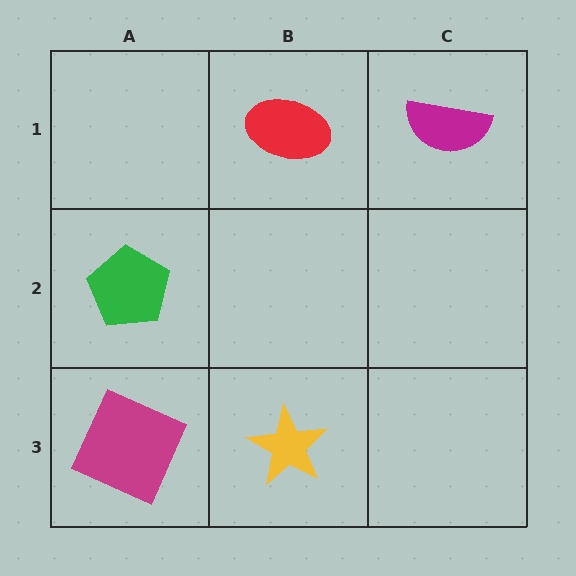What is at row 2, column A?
A green pentagon.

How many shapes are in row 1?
2 shapes.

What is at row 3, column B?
A yellow star.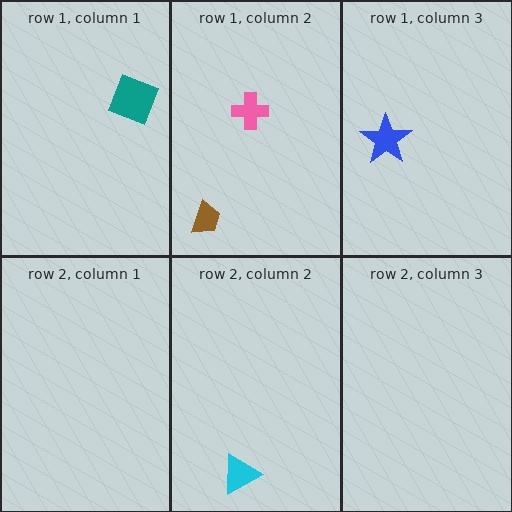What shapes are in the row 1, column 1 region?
The teal square.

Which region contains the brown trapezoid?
The row 1, column 2 region.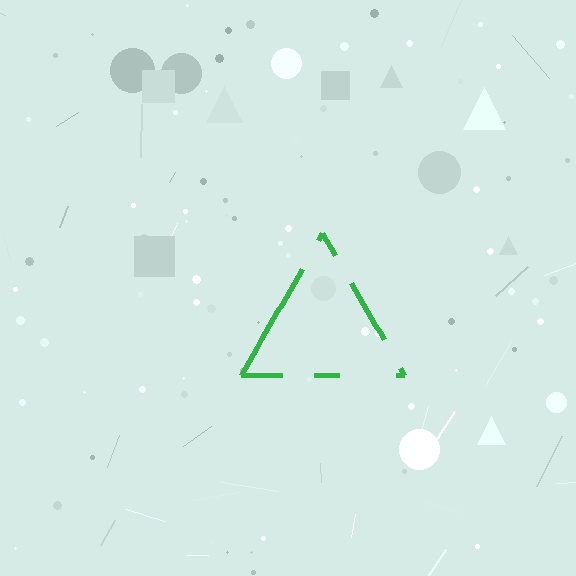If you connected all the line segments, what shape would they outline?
They would outline a triangle.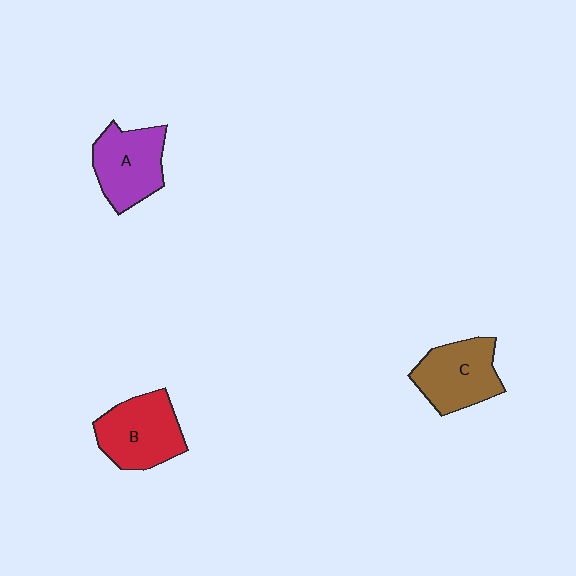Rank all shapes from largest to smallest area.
From largest to smallest: B (red), C (brown), A (purple).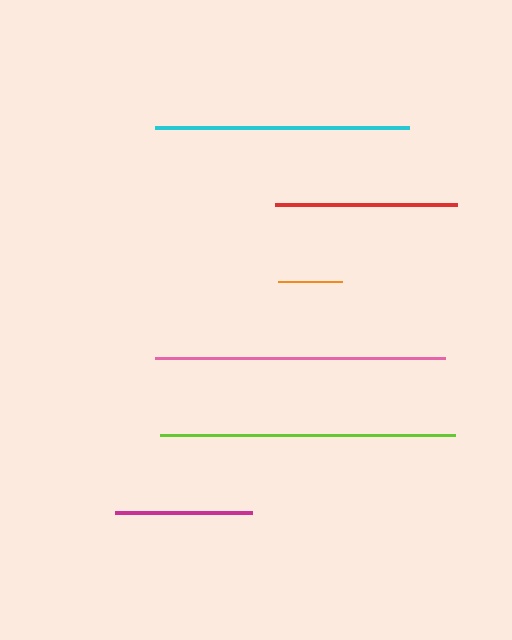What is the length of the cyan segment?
The cyan segment is approximately 254 pixels long.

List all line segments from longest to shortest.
From longest to shortest: lime, pink, cyan, red, magenta, orange.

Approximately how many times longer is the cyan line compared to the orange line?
The cyan line is approximately 4.0 times the length of the orange line.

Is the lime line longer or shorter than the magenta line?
The lime line is longer than the magenta line.